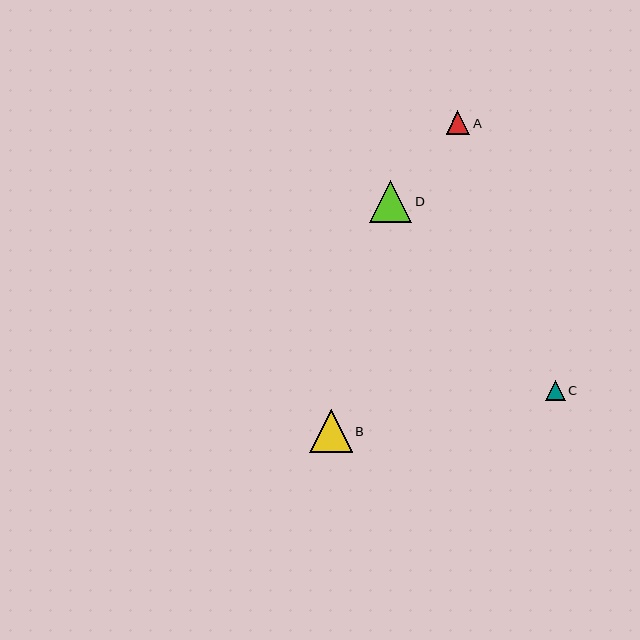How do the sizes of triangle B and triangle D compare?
Triangle B and triangle D are approximately the same size.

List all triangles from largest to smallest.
From largest to smallest: B, D, A, C.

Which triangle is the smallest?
Triangle C is the smallest with a size of approximately 20 pixels.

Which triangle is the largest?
Triangle B is the largest with a size of approximately 43 pixels.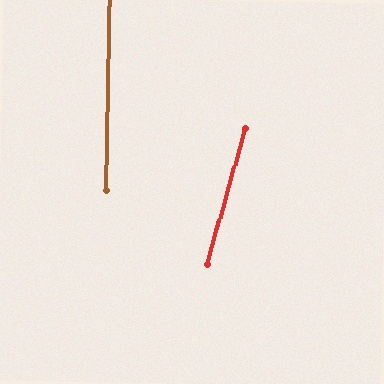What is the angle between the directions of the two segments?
Approximately 15 degrees.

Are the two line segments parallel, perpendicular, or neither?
Neither parallel nor perpendicular — they differ by about 15°.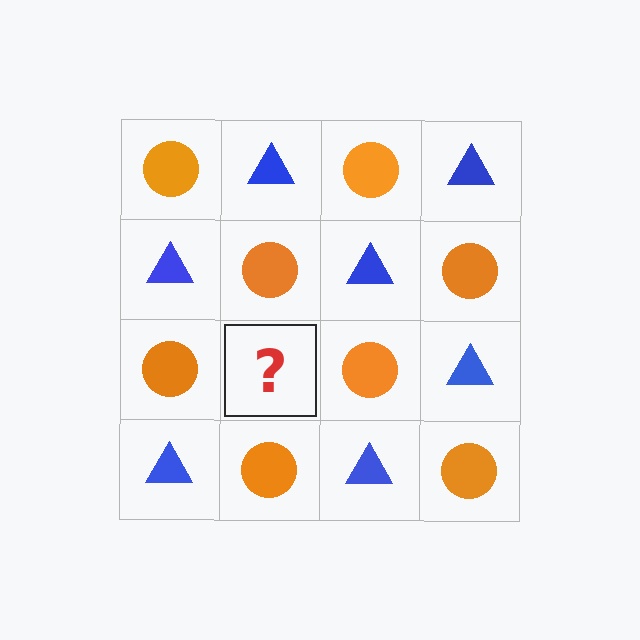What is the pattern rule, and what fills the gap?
The rule is that it alternates orange circle and blue triangle in a checkerboard pattern. The gap should be filled with a blue triangle.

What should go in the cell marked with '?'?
The missing cell should contain a blue triangle.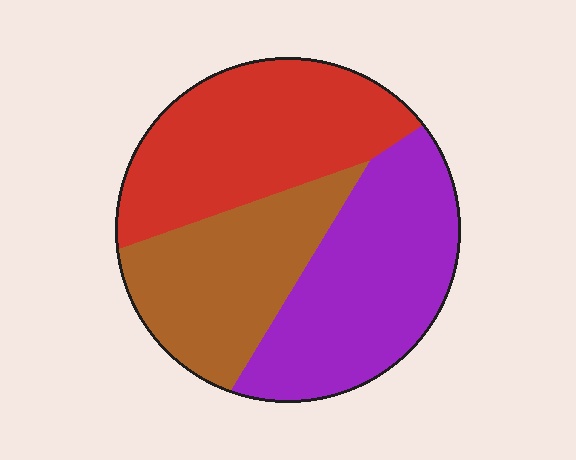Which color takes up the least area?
Brown, at roughly 30%.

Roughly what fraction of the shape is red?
Red covers roughly 35% of the shape.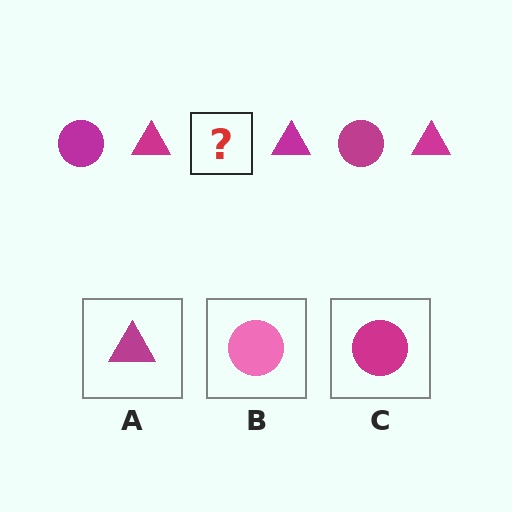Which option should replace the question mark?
Option C.